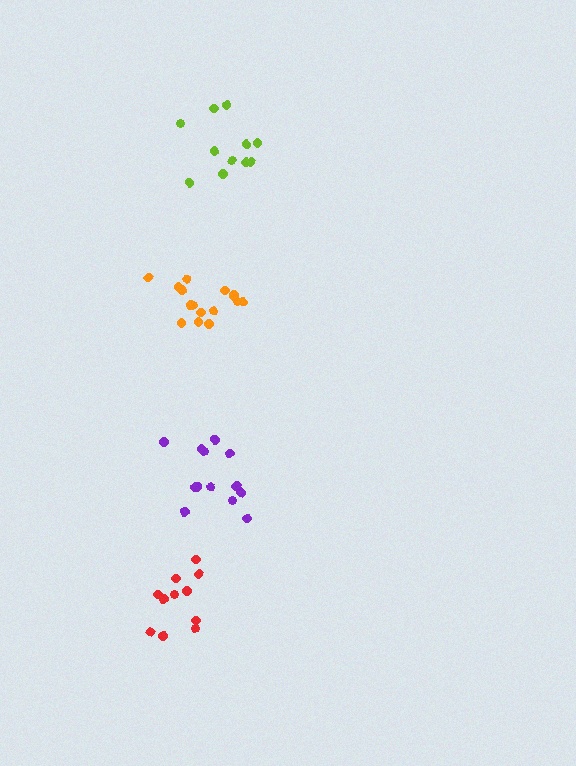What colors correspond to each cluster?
The clusters are colored: red, lime, purple, orange.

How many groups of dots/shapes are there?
There are 4 groups.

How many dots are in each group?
Group 1: 11 dots, Group 2: 11 dots, Group 3: 13 dots, Group 4: 16 dots (51 total).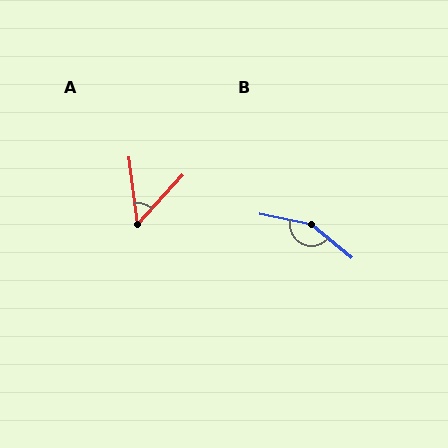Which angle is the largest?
B, at approximately 151 degrees.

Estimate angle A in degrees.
Approximately 50 degrees.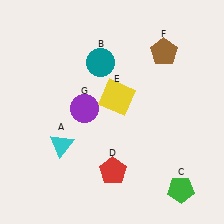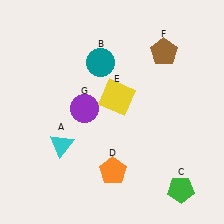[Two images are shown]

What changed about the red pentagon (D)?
In Image 1, D is red. In Image 2, it changed to orange.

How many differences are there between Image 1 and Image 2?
There is 1 difference between the two images.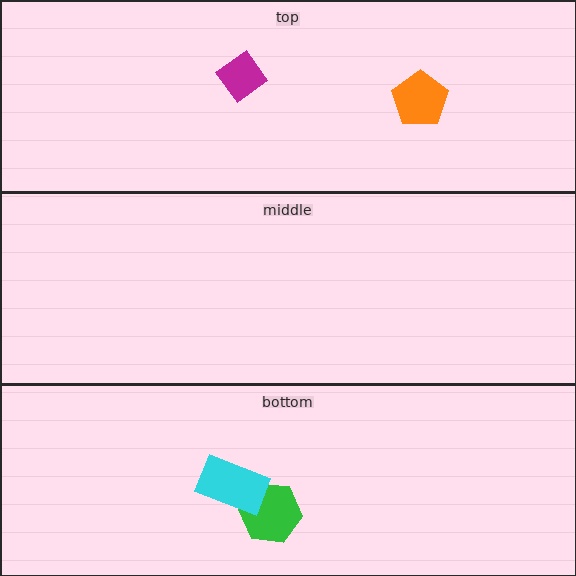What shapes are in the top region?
The magenta diamond, the orange pentagon.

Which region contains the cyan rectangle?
The bottom region.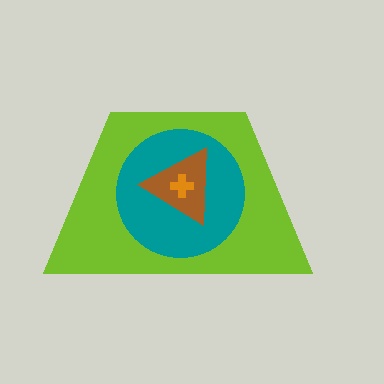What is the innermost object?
The orange cross.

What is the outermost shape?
The lime trapezoid.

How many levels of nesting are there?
4.